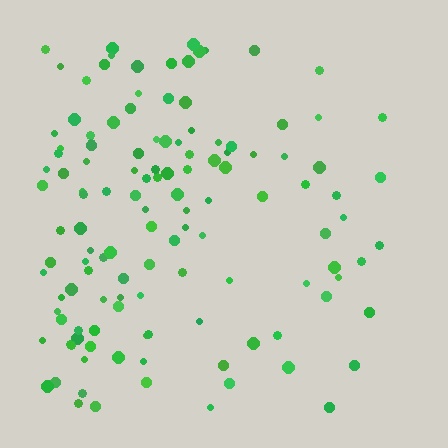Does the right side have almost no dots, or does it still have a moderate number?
Still a moderate number, just noticeably fewer than the left.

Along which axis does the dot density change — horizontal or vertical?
Horizontal.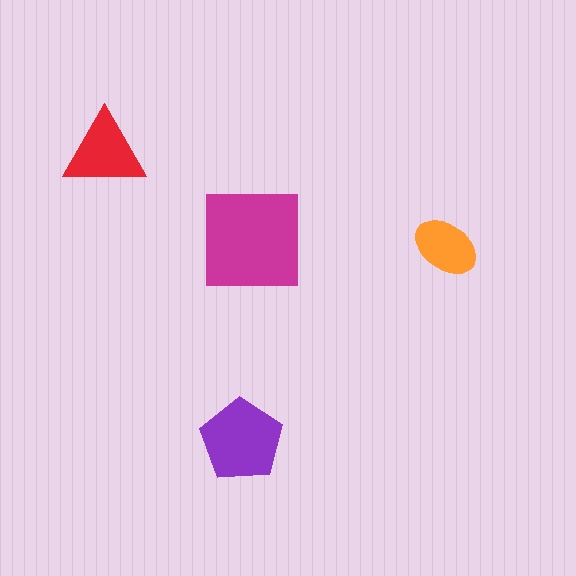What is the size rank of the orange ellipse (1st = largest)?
4th.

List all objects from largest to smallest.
The magenta square, the purple pentagon, the red triangle, the orange ellipse.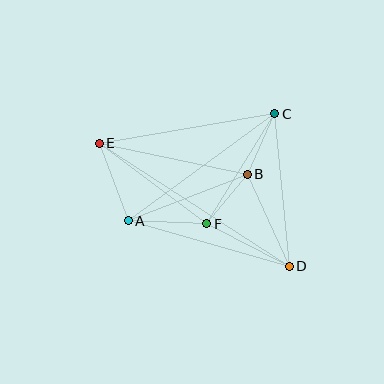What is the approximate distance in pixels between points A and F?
The distance between A and F is approximately 79 pixels.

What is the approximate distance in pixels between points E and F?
The distance between E and F is approximately 134 pixels.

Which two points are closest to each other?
Points B and F are closest to each other.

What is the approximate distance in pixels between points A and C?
The distance between A and C is approximately 181 pixels.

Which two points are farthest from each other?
Points D and E are farthest from each other.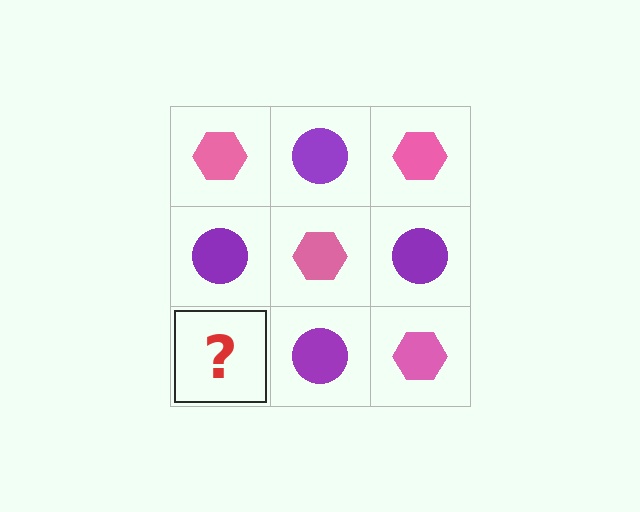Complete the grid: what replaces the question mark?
The question mark should be replaced with a pink hexagon.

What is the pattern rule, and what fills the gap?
The rule is that it alternates pink hexagon and purple circle in a checkerboard pattern. The gap should be filled with a pink hexagon.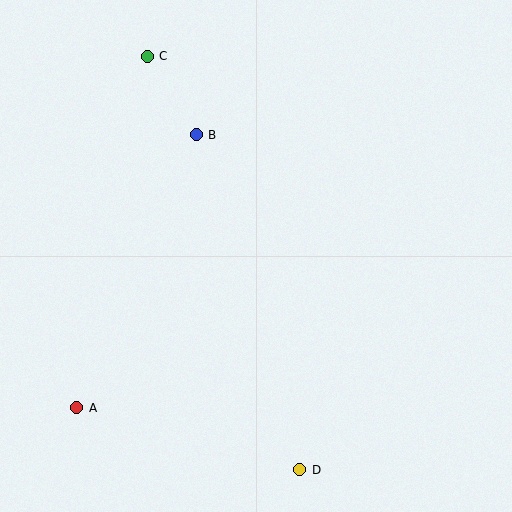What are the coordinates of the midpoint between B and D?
The midpoint between B and D is at (248, 302).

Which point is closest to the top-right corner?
Point B is closest to the top-right corner.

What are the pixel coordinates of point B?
Point B is at (196, 135).